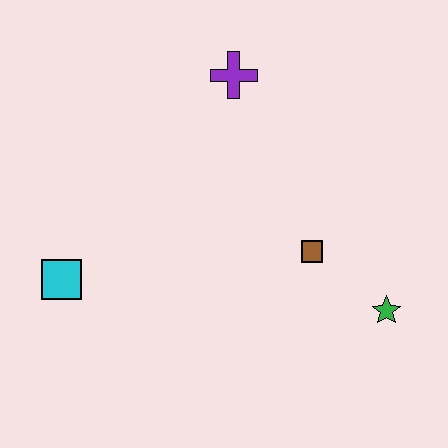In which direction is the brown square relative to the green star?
The brown square is to the left of the green star.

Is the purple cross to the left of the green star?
Yes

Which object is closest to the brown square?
The green star is closest to the brown square.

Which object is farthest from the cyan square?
The green star is farthest from the cyan square.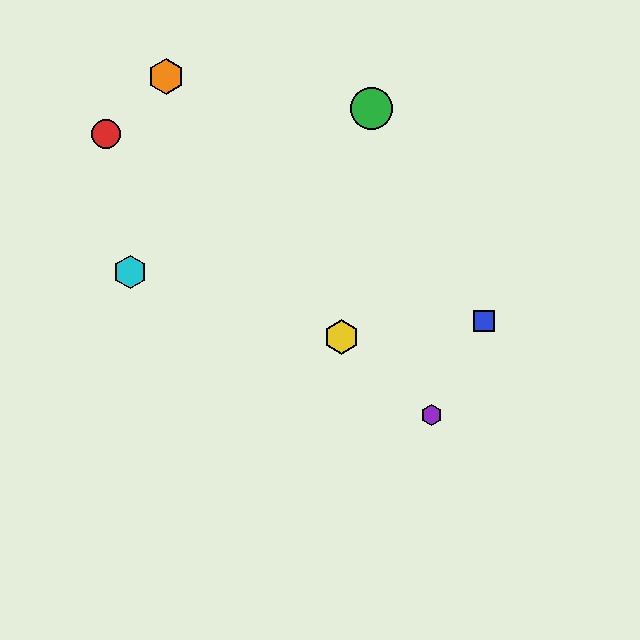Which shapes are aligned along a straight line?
The red circle, the yellow hexagon, the purple hexagon are aligned along a straight line.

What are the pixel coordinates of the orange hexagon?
The orange hexagon is at (166, 76).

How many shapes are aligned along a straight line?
3 shapes (the red circle, the yellow hexagon, the purple hexagon) are aligned along a straight line.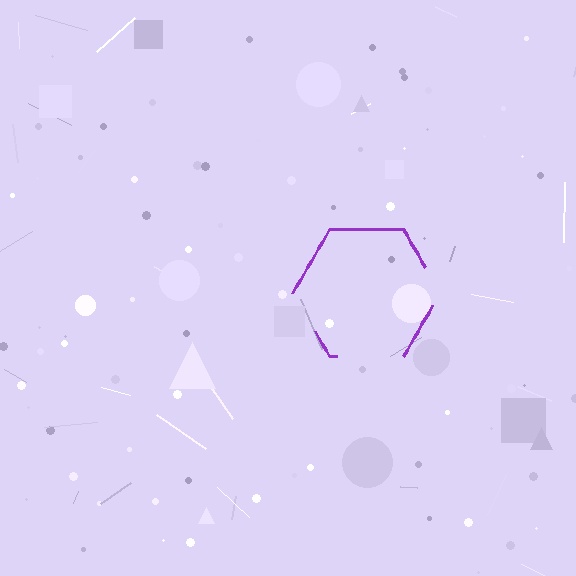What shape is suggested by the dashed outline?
The dashed outline suggests a hexagon.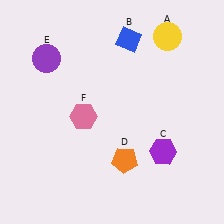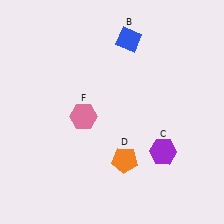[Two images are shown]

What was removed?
The purple circle (E), the yellow circle (A) were removed in Image 2.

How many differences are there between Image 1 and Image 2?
There are 2 differences between the two images.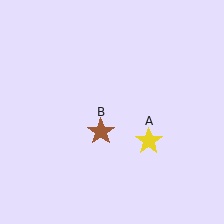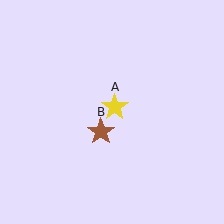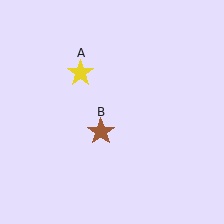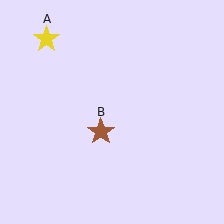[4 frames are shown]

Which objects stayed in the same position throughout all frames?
Brown star (object B) remained stationary.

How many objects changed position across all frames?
1 object changed position: yellow star (object A).